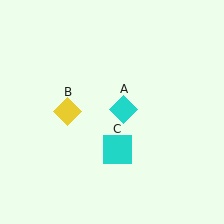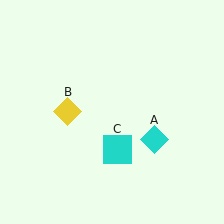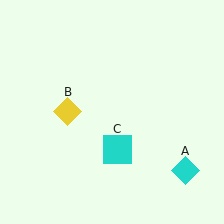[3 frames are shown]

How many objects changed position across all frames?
1 object changed position: cyan diamond (object A).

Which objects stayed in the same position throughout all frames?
Yellow diamond (object B) and cyan square (object C) remained stationary.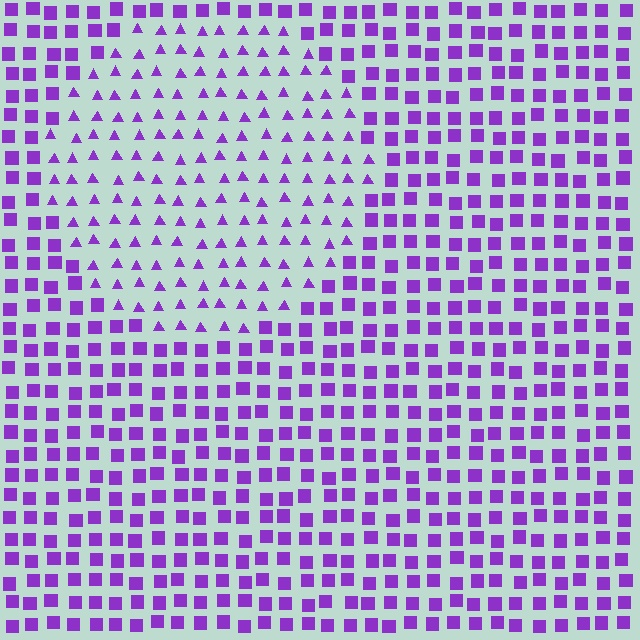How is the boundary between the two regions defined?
The boundary is defined by a change in element shape: triangles inside vs. squares outside. All elements share the same color and spacing.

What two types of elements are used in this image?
The image uses triangles inside the circle region and squares outside it.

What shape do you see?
I see a circle.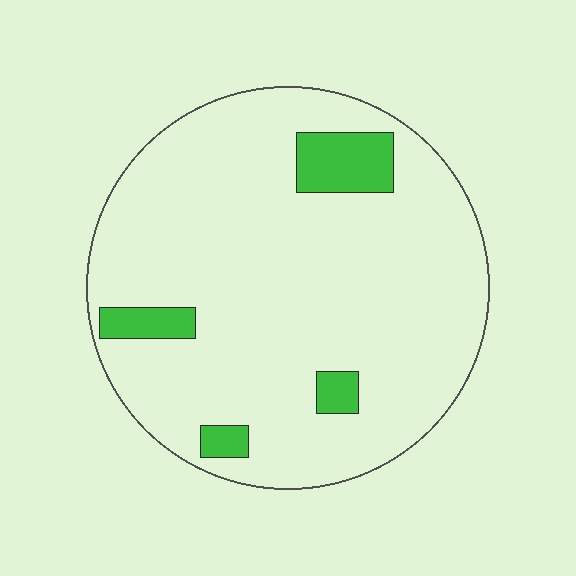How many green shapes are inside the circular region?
4.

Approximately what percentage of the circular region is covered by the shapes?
Approximately 10%.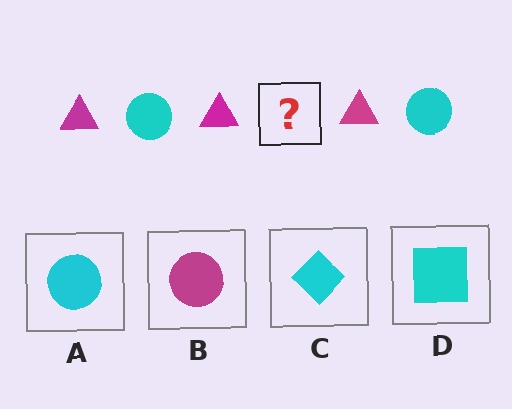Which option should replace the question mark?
Option A.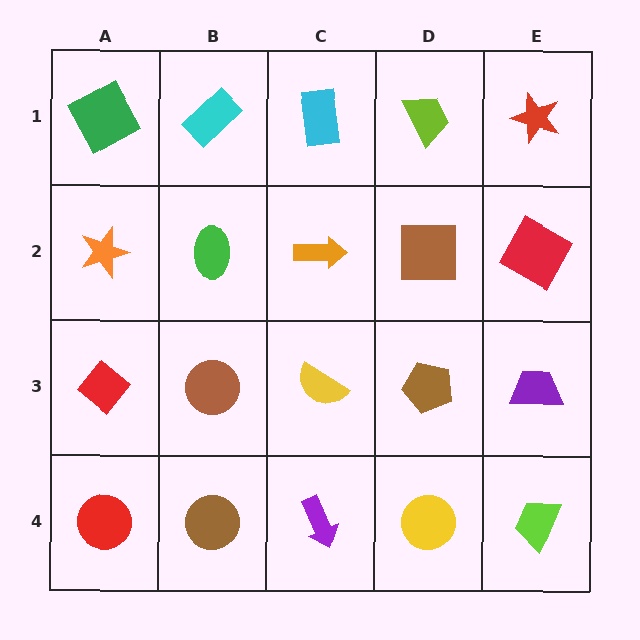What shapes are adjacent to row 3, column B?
A green ellipse (row 2, column B), a brown circle (row 4, column B), a red diamond (row 3, column A), a yellow semicircle (row 3, column C).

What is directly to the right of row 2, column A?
A green ellipse.